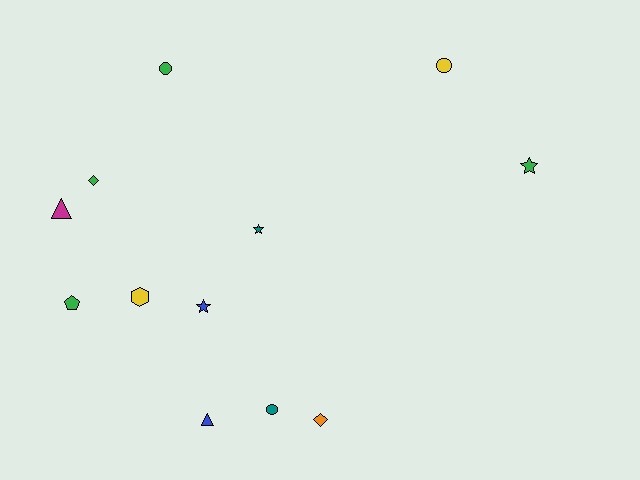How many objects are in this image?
There are 12 objects.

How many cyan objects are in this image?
There are no cyan objects.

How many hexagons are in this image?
There is 1 hexagon.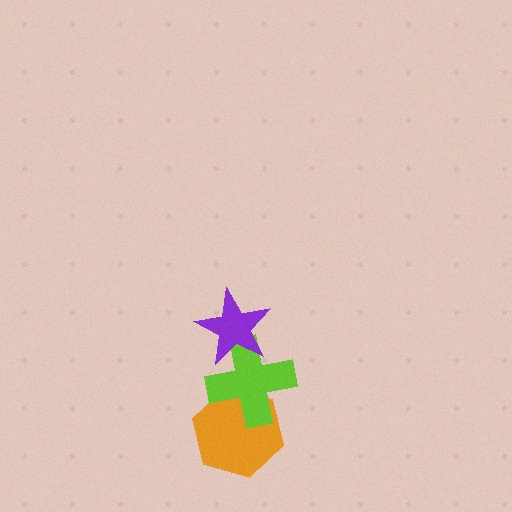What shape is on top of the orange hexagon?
The lime cross is on top of the orange hexagon.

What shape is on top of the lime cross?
The purple star is on top of the lime cross.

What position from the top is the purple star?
The purple star is 1st from the top.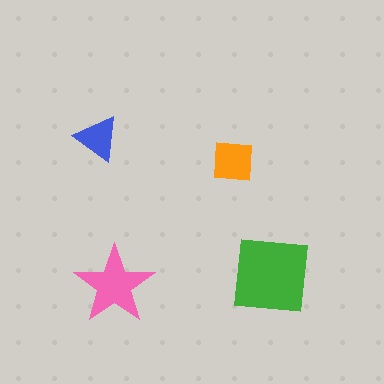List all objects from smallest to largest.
The blue triangle, the orange square, the pink star, the green square.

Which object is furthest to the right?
The green square is rightmost.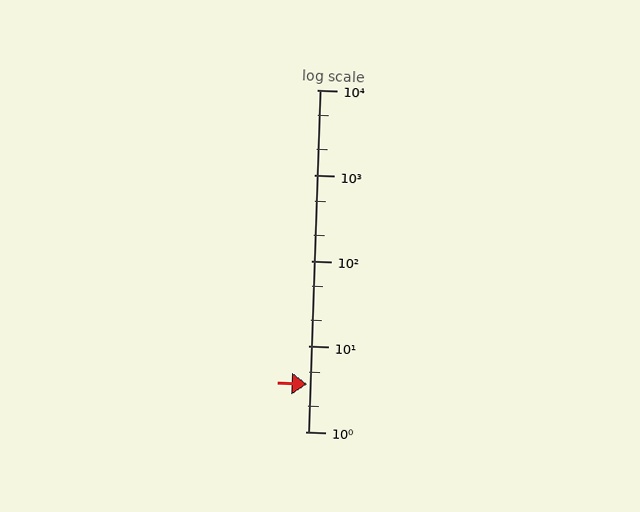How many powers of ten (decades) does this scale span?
The scale spans 4 decades, from 1 to 10000.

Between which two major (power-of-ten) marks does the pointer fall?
The pointer is between 1 and 10.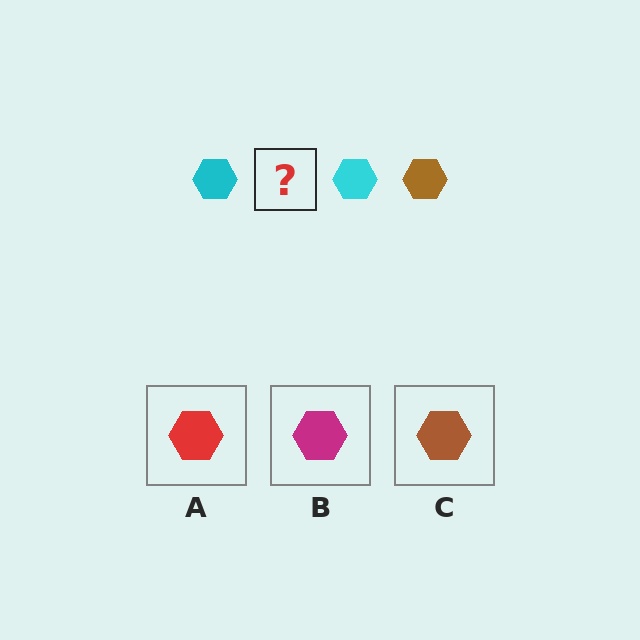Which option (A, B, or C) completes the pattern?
C.